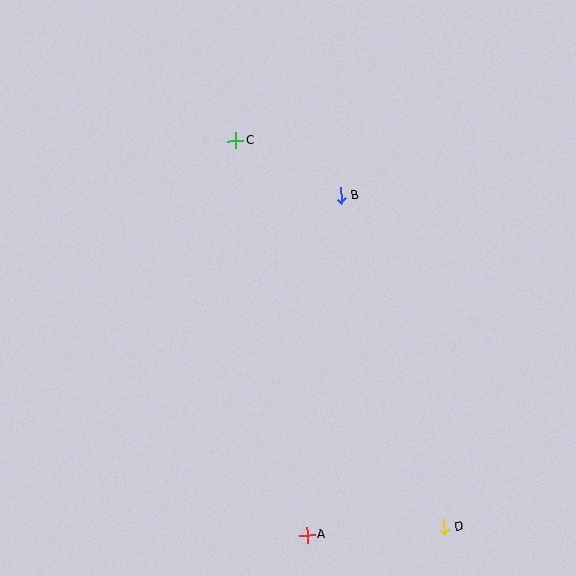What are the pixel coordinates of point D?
Point D is at (444, 527).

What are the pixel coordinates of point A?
Point A is at (307, 535).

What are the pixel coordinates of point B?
Point B is at (341, 195).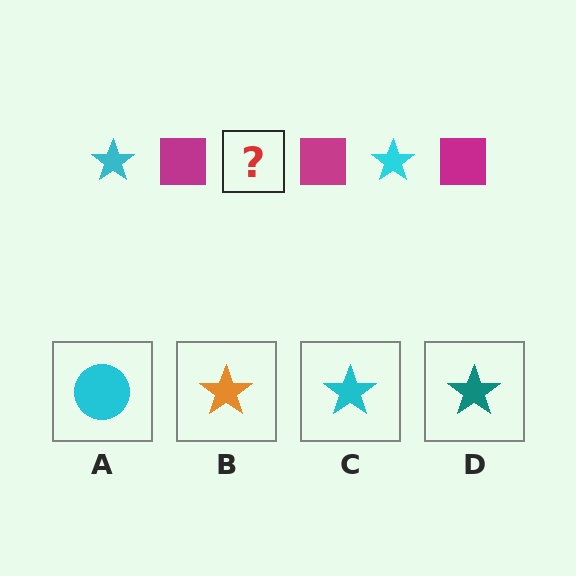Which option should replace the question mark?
Option C.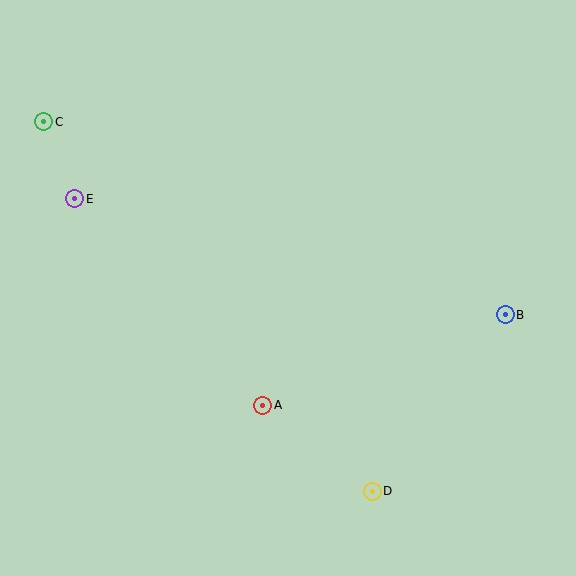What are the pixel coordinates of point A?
Point A is at (263, 405).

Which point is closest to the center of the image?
Point A at (263, 405) is closest to the center.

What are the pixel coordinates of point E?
Point E is at (75, 199).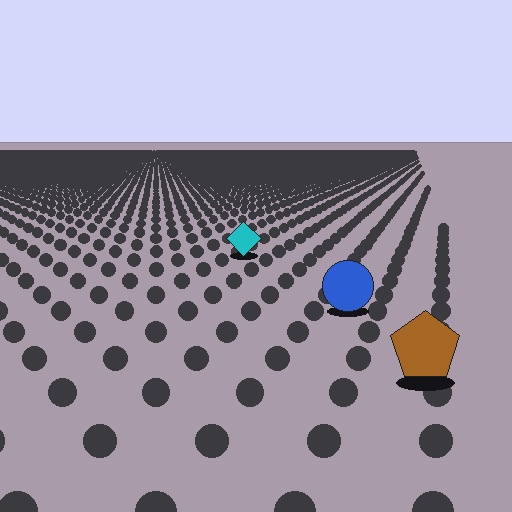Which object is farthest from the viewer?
The cyan diamond is farthest from the viewer. It appears smaller and the ground texture around it is denser.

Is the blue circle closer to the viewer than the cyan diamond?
Yes. The blue circle is closer — you can tell from the texture gradient: the ground texture is coarser near it.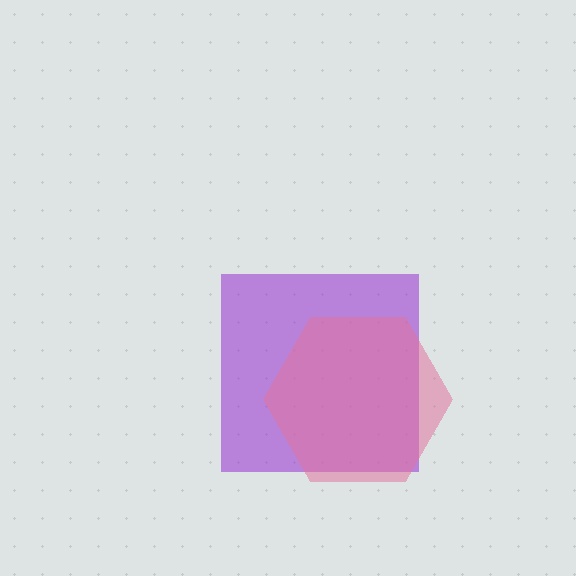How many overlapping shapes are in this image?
There are 2 overlapping shapes in the image.